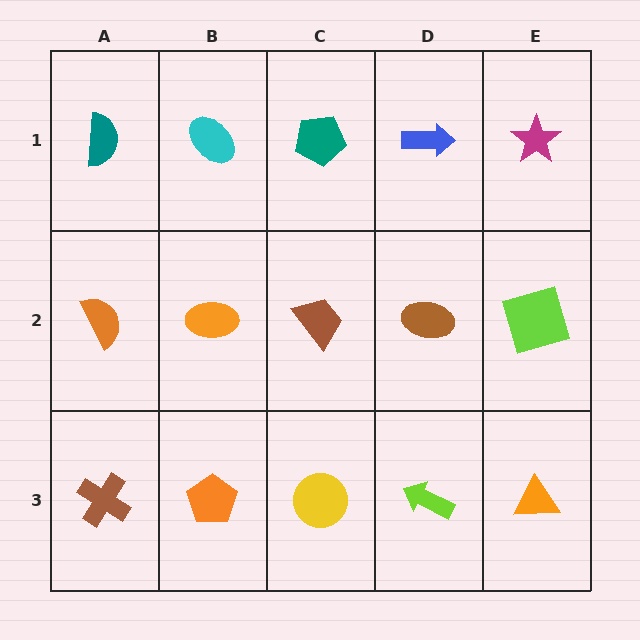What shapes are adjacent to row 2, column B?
A cyan ellipse (row 1, column B), an orange pentagon (row 3, column B), an orange semicircle (row 2, column A), a brown trapezoid (row 2, column C).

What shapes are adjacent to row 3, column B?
An orange ellipse (row 2, column B), a brown cross (row 3, column A), a yellow circle (row 3, column C).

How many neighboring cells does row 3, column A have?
2.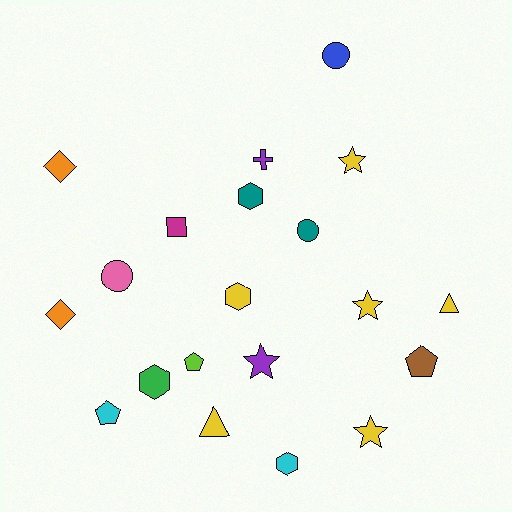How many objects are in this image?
There are 20 objects.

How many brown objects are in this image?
There is 1 brown object.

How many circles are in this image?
There are 3 circles.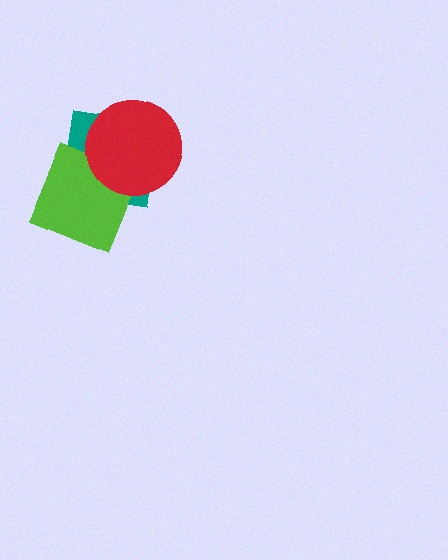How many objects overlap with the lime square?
2 objects overlap with the lime square.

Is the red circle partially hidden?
No, no other shape covers it.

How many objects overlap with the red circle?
2 objects overlap with the red circle.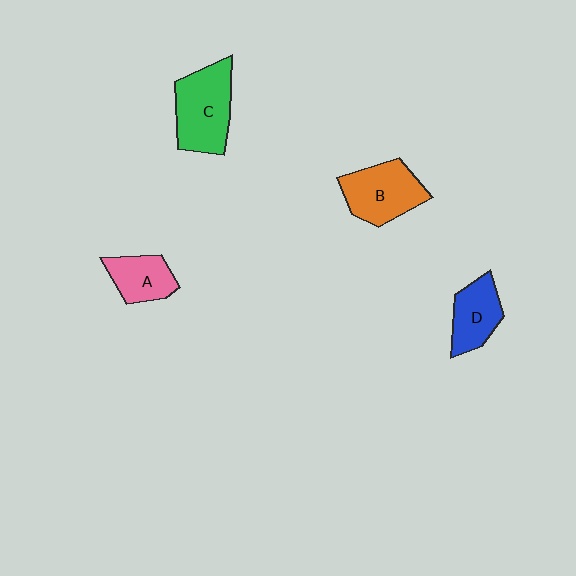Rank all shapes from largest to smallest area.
From largest to smallest: C (green), B (orange), D (blue), A (pink).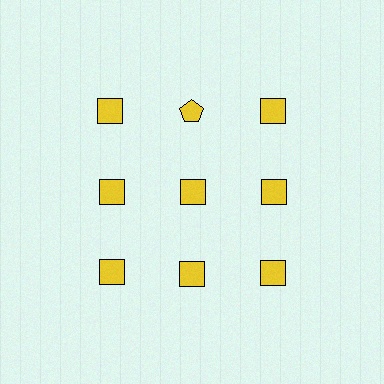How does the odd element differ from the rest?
It has a different shape: pentagon instead of square.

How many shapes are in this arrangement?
There are 9 shapes arranged in a grid pattern.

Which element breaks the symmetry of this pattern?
The yellow pentagon in the top row, second from left column breaks the symmetry. All other shapes are yellow squares.